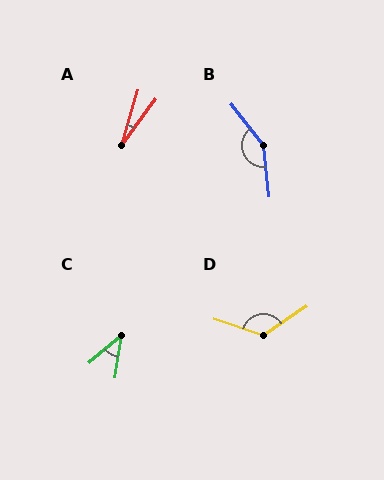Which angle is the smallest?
A, at approximately 19 degrees.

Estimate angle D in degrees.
Approximately 128 degrees.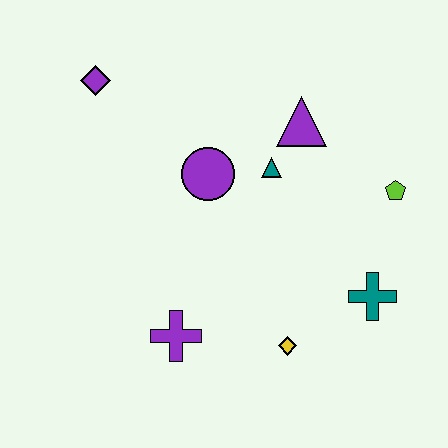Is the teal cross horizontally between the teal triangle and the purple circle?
No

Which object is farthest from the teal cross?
The purple diamond is farthest from the teal cross.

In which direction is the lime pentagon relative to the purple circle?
The lime pentagon is to the right of the purple circle.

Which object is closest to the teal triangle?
The purple triangle is closest to the teal triangle.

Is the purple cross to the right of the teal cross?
No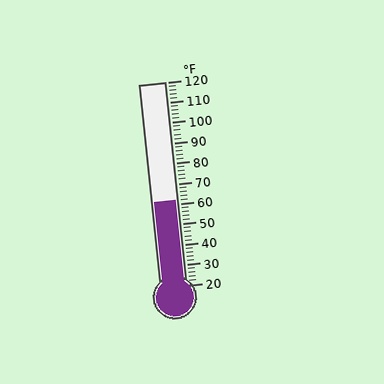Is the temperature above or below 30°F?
The temperature is above 30°F.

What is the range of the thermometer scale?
The thermometer scale ranges from 20°F to 120°F.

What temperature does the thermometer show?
The thermometer shows approximately 62°F.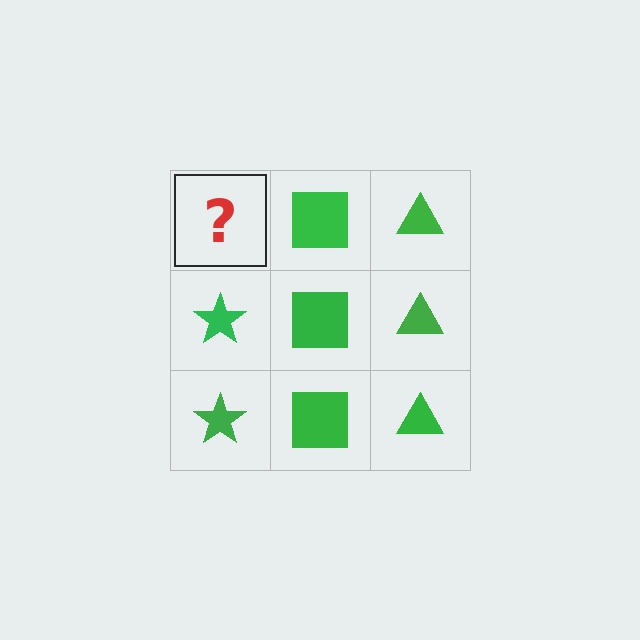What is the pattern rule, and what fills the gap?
The rule is that each column has a consistent shape. The gap should be filled with a green star.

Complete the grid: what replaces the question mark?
The question mark should be replaced with a green star.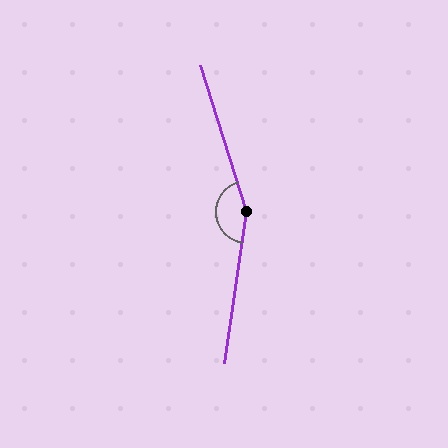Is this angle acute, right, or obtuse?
It is obtuse.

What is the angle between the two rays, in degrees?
Approximately 154 degrees.